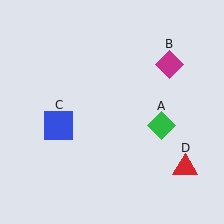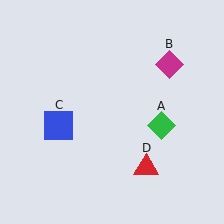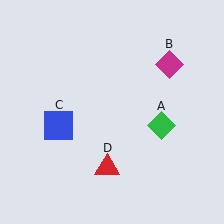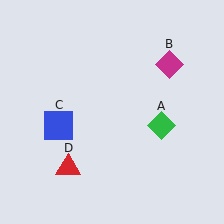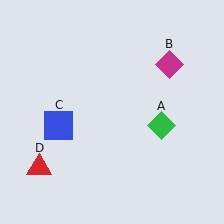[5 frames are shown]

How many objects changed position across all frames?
1 object changed position: red triangle (object D).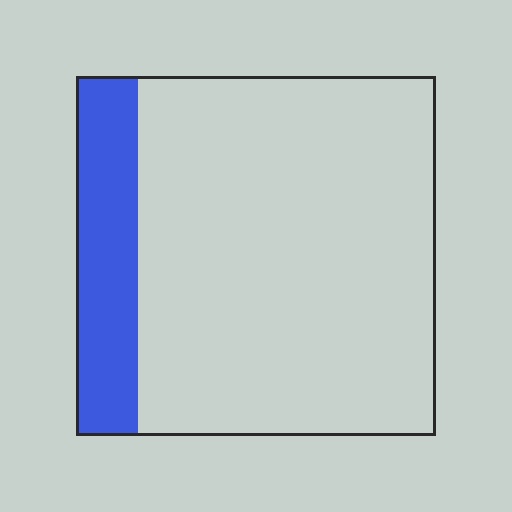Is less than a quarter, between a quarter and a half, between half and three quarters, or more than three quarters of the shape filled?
Less than a quarter.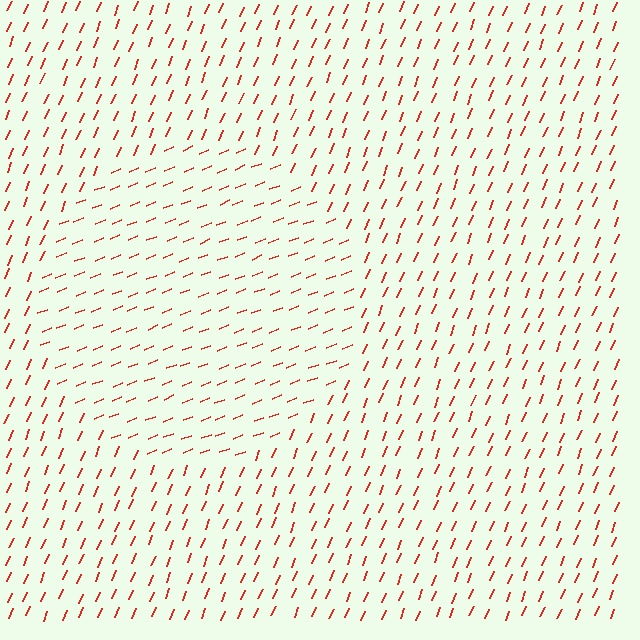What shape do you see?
I see a circle.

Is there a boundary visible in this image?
Yes, there is a texture boundary formed by a change in line orientation.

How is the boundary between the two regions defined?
The boundary is defined purely by a change in line orientation (approximately 45 degrees difference). All lines are the same color and thickness.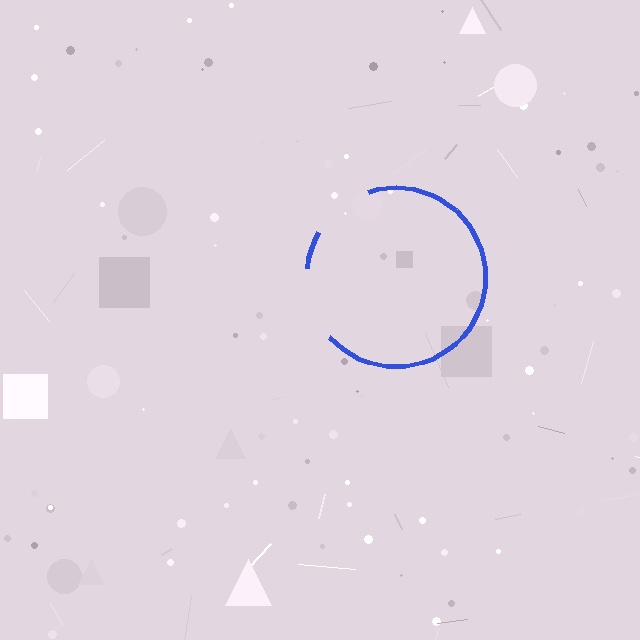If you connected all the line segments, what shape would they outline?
They would outline a circle.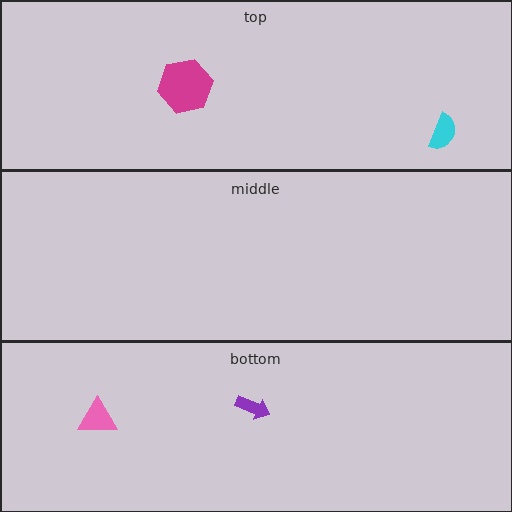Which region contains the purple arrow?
The bottom region.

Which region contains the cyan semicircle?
The top region.